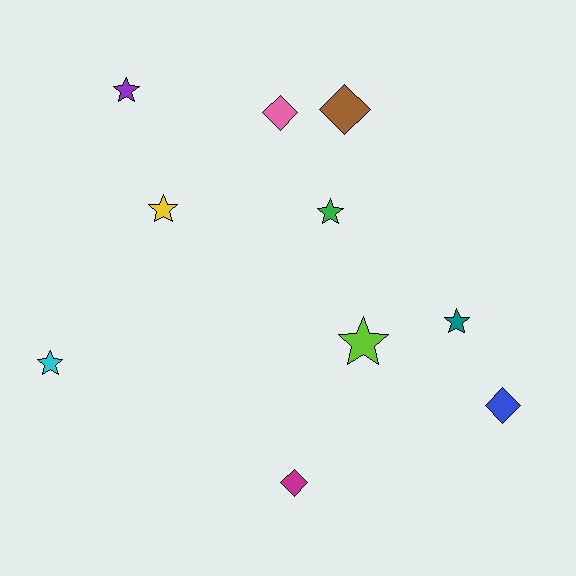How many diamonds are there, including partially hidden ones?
There are 4 diamonds.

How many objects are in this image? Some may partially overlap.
There are 10 objects.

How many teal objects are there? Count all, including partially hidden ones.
There is 1 teal object.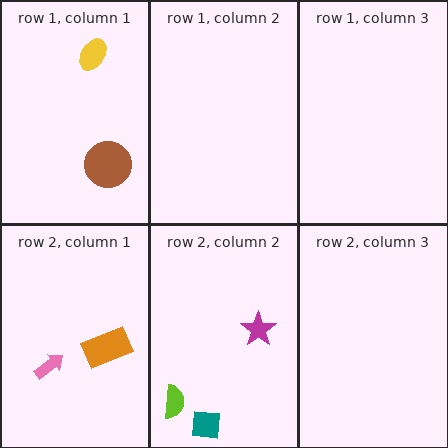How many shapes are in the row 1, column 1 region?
2.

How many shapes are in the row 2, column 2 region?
3.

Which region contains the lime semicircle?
The row 2, column 2 region.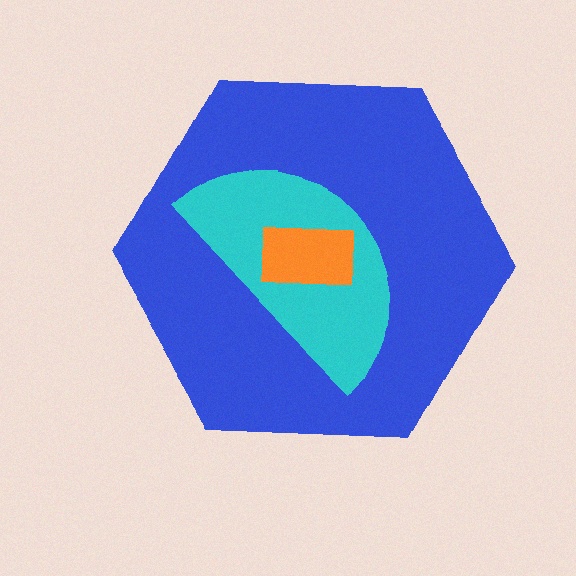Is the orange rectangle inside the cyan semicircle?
Yes.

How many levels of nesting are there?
3.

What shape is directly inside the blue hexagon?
The cyan semicircle.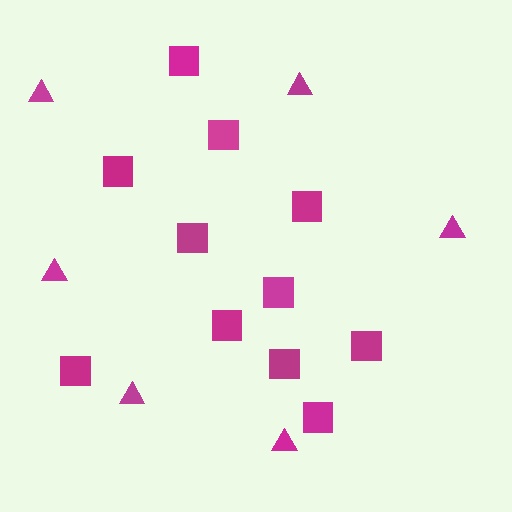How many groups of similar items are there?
There are 2 groups: one group of triangles (6) and one group of squares (11).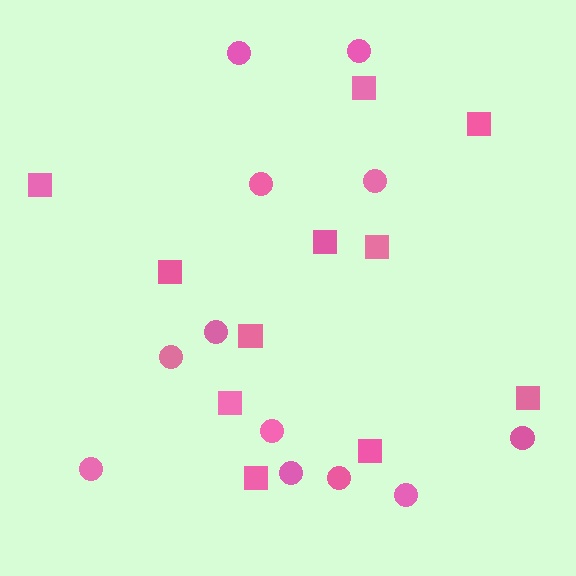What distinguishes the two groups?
There are 2 groups: one group of squares (11) and one group of circles (12).